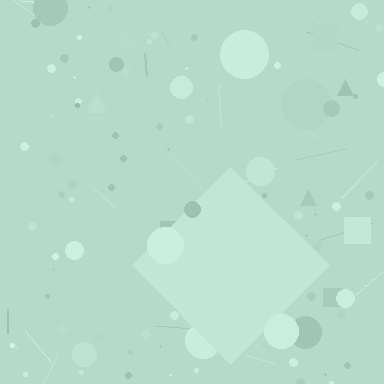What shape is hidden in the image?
A diamond is hidden in the image.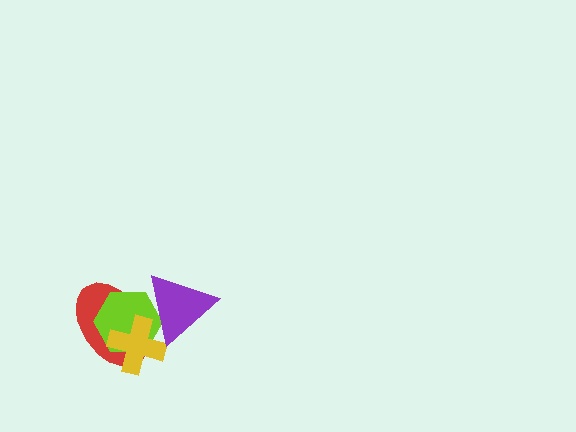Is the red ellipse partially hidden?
Yes, it is partially covered by another shape.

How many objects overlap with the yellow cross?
3 objects overlap with the yellow cross.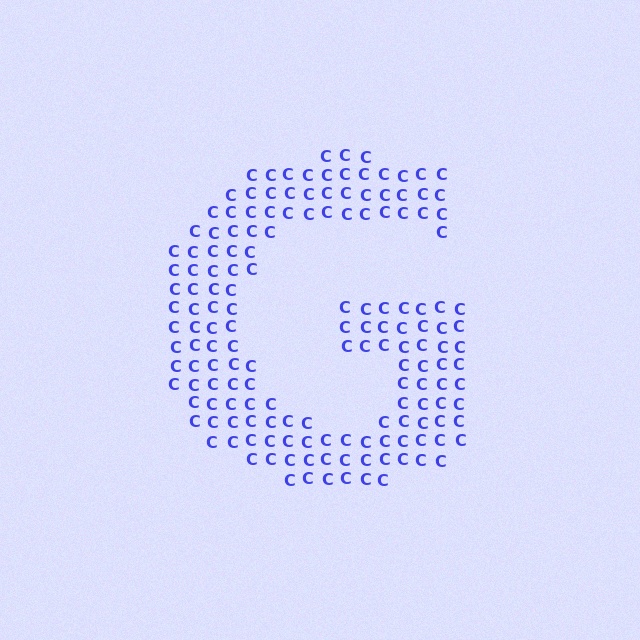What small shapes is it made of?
It is made of small letter C's.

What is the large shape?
The large shape is the letter G.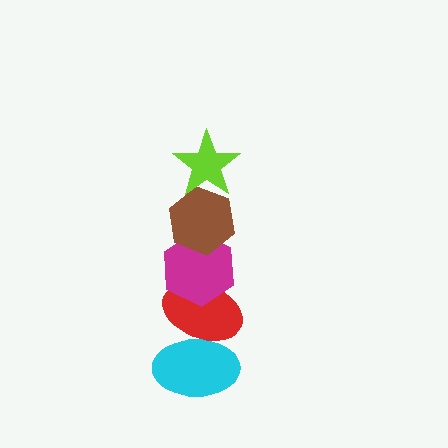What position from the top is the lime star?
The lime star is 1st from the top.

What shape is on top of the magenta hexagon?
The brown hexagon is on top of the magenta hexagon.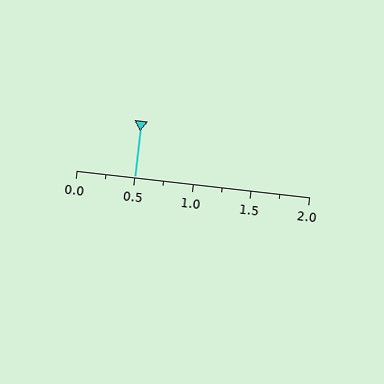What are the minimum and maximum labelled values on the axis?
The axis runs from 0.0 to 2.0.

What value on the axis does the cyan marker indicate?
The marker indicates approximately 0.5.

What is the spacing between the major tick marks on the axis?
The major ticks are spaced 0.5 apart.